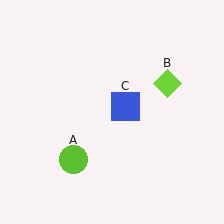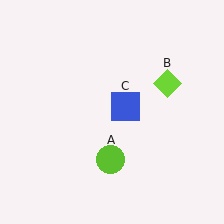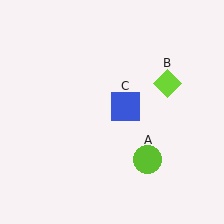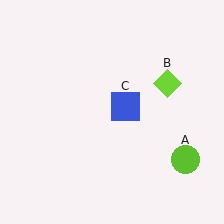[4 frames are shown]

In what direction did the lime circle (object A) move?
The lime circle (object A) moved right.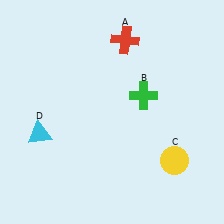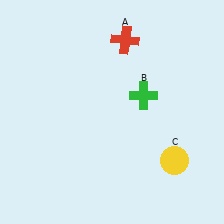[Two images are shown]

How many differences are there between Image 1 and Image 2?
There is 1 difference between the two images.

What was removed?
The cyan triangle (D) was removed in Image 2.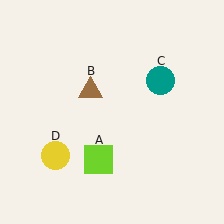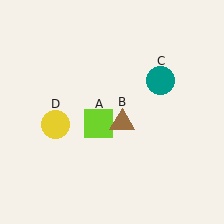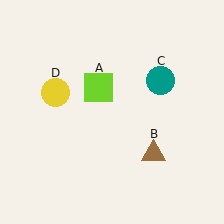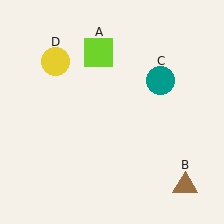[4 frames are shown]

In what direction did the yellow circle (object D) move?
The yellow circle (object D) moved up.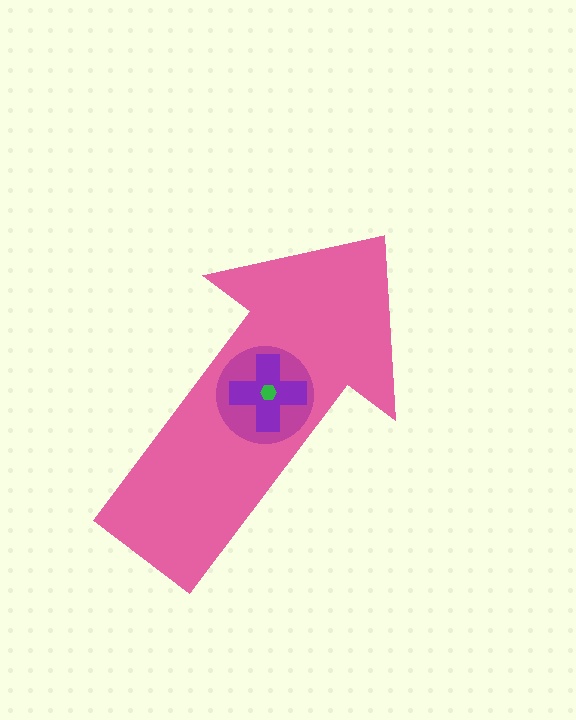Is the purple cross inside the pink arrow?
Yes.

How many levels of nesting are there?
4.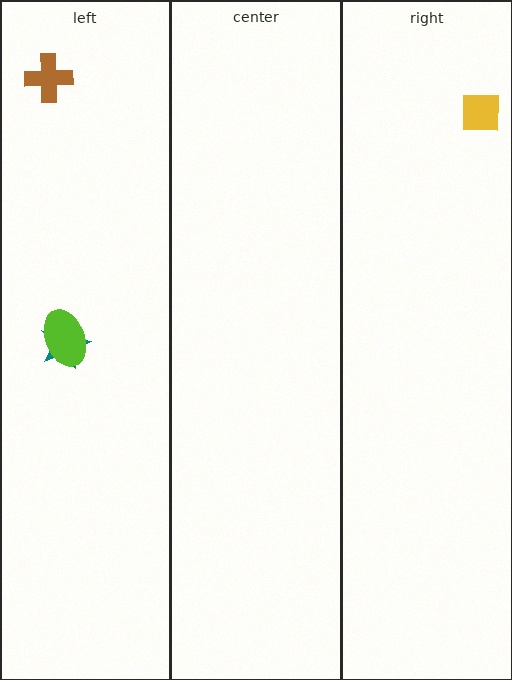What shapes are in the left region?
The teal star, the lime ellipse, the brown cross.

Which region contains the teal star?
The left region.